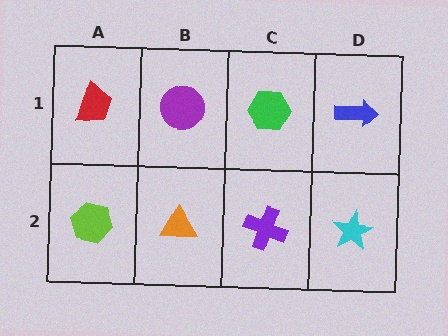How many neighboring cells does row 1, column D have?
2.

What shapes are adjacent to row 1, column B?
An orange triangle (row 2, column B), a red trapezoid (row 1, column A), a green hexagon (row 1, column C).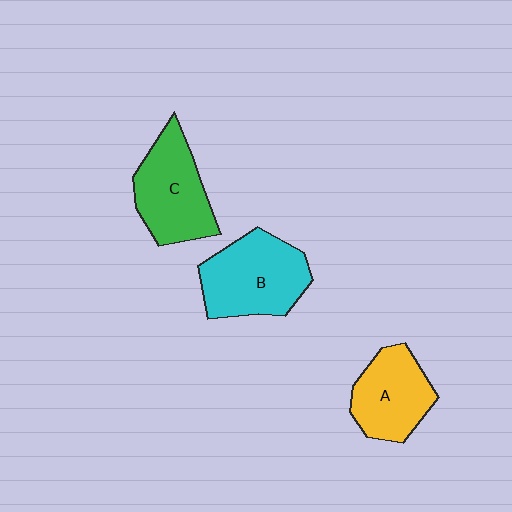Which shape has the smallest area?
Shape A (yellow).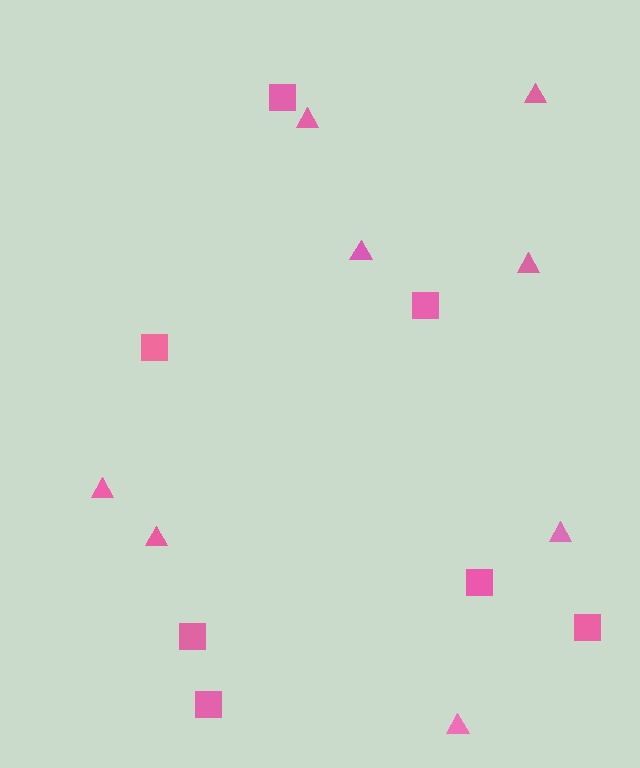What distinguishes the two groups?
There are 2 groups: one group of squares (7) and one group of triangles (8).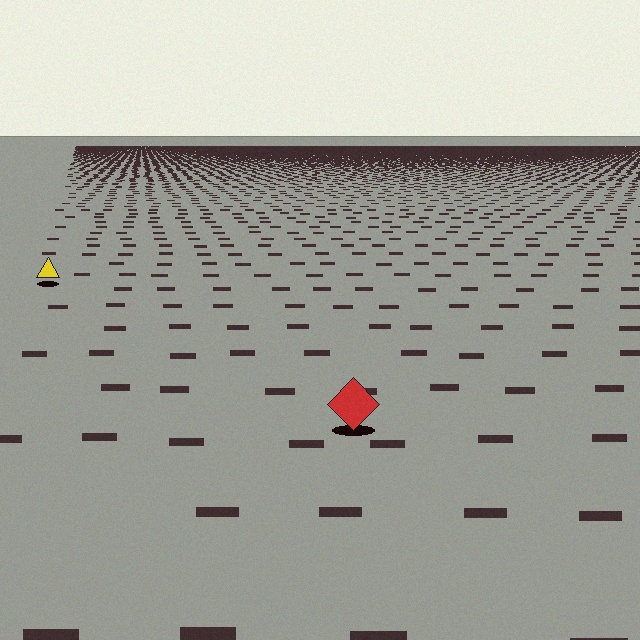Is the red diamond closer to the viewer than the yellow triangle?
Yes. The red diamond is closer — you can tell from the texture gradient: the ground texture is coarser near it.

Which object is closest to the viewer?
The red diamond is closest. The texture marks near it are larger and more spread out.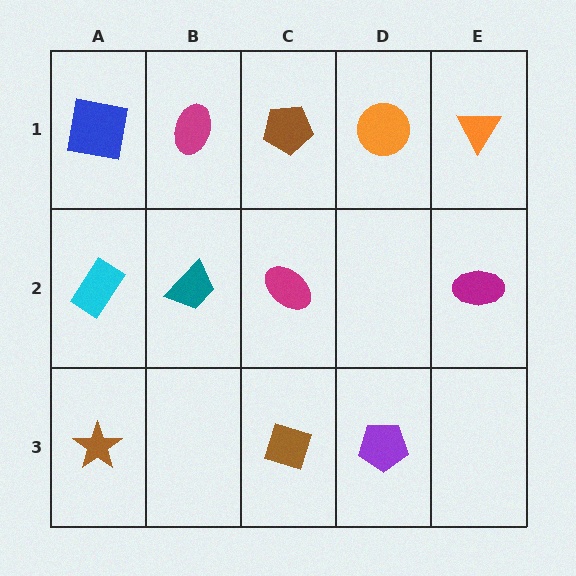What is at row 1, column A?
A blue square.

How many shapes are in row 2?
4 shapes.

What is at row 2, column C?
A magenta ellipse.